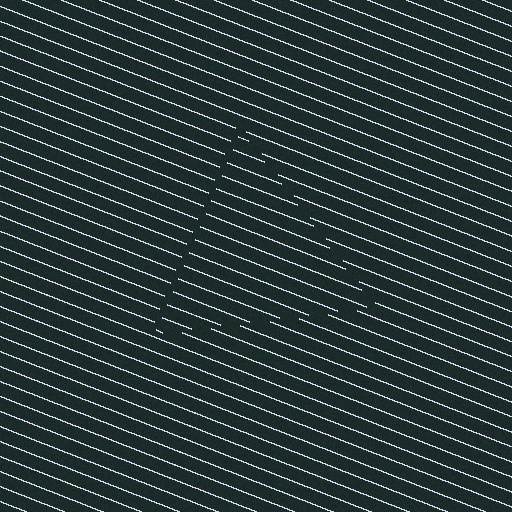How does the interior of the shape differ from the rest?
The interior of the shape contains the same grating, shifted by half a period — the contour is defined by the phase discontinuity where line-ends from the inner and outer gratings abut.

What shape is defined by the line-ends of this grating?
An illusory triangle. The interior of the shape contains the same grating, shifted by half a period — the contour is defined by the phase discontinuity where line-ends from the inner and outer gratings abut.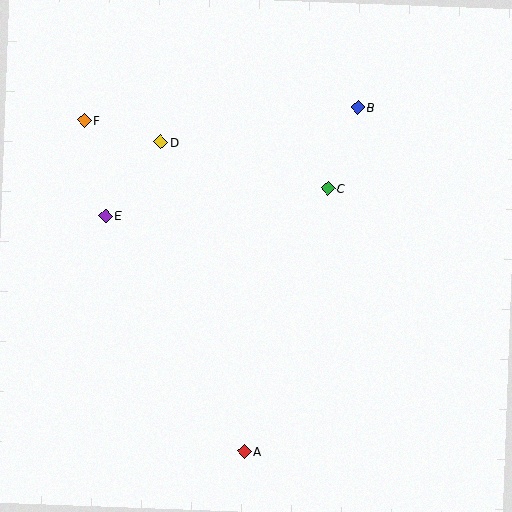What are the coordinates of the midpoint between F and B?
The midpoint between F and B is at (221, 114).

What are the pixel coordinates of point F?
Point F is at (84, 121).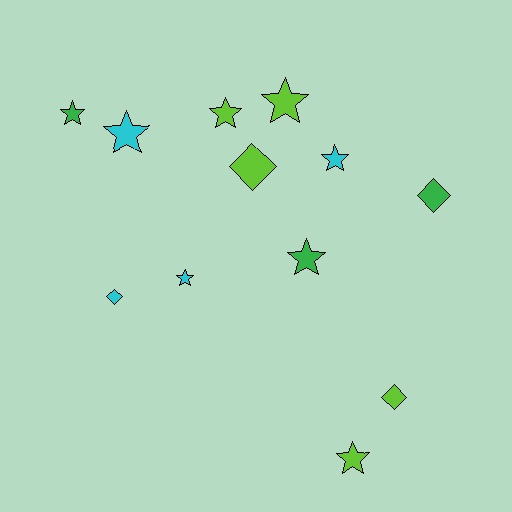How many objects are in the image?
There are 12 objects.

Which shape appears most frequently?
Star, with 8 objects.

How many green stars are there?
There are 2 green stars.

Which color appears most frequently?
Lime, with 5 objects.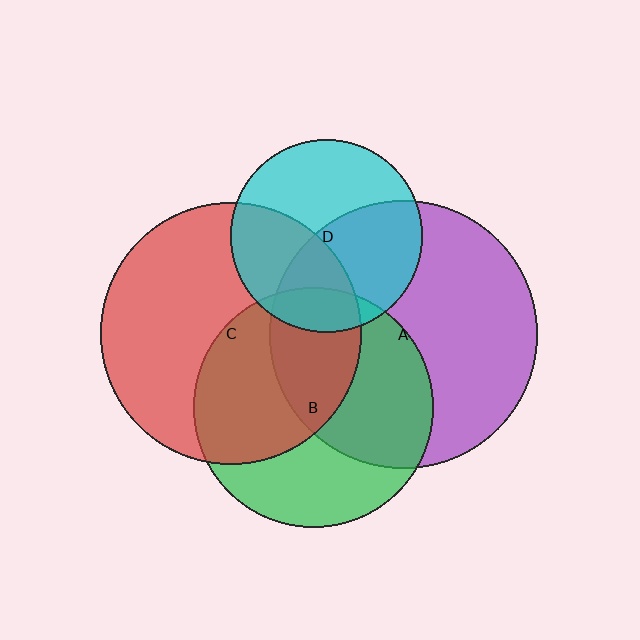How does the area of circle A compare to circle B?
Approximately 1.2 times.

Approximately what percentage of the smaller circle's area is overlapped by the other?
Approximately 40%.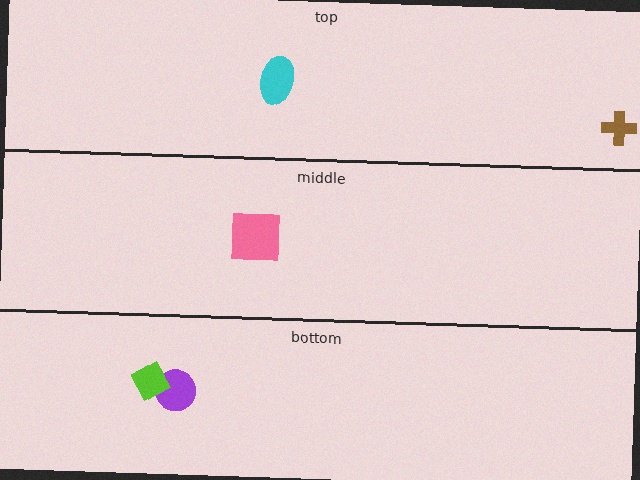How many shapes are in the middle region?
1.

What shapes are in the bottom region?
The purple circle, the lime diamond.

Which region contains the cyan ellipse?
The top region.